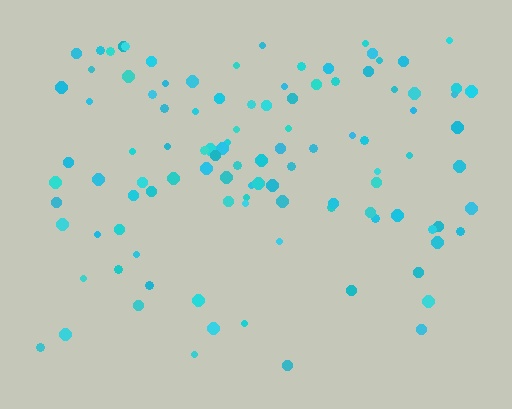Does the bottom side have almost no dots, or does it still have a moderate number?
Still a moderate number, just noticeably fewer than the top.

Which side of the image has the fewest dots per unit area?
The bottom.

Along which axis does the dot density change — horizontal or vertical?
Vertical.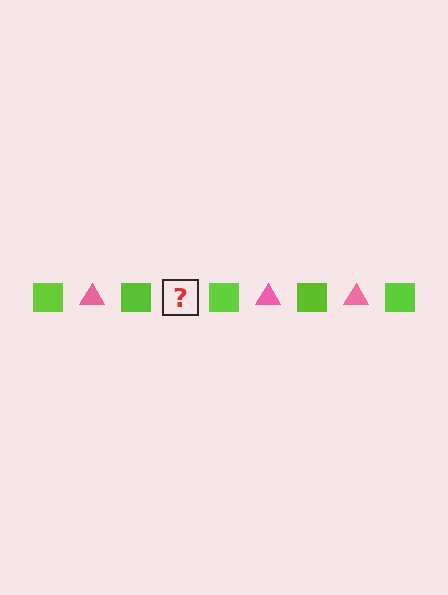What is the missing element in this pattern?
The missing element is a pink triangle.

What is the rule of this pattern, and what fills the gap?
The rule is that the pattern alternates between lime square and pink triangle. The gap should be filled with a pink triangle.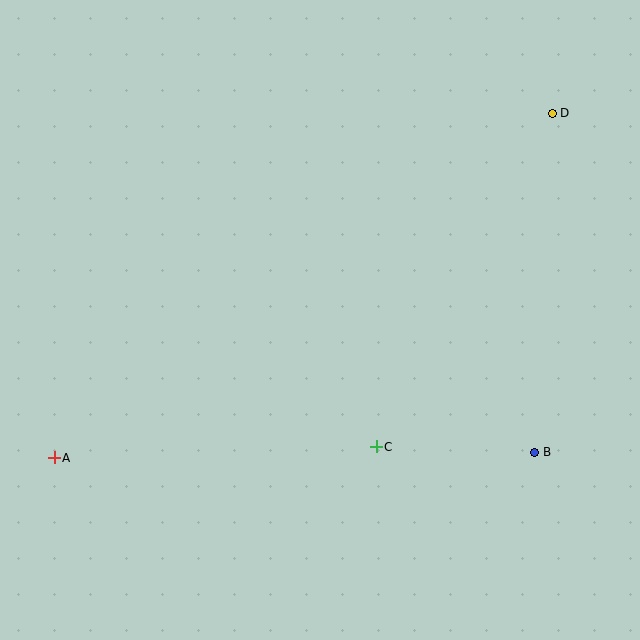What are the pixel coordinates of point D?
Point D is at (552, 113).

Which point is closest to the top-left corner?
Point A is closest to the top-left corner.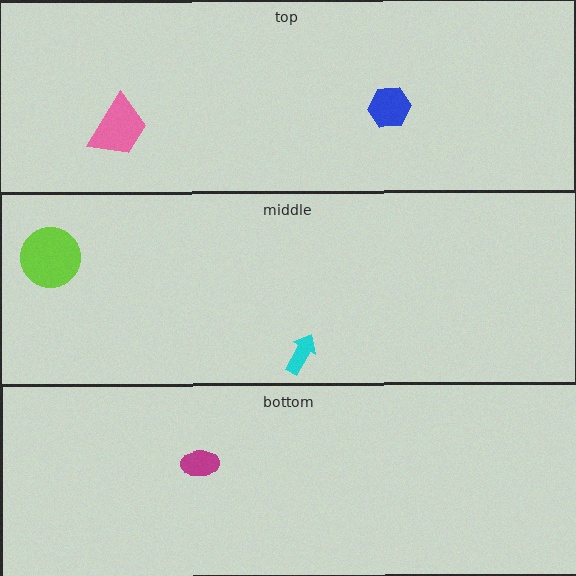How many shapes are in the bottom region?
1.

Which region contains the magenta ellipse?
The bottom region.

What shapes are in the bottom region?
The magenta ellipse.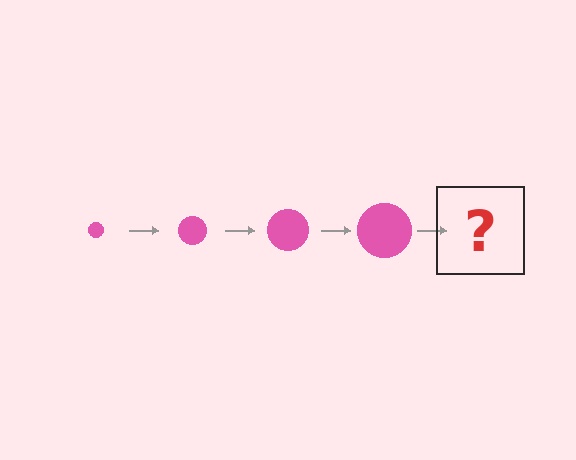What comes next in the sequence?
The next element should be a pink circle, larger than the previous one.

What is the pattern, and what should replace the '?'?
The pattern is that the circle gets progressively larger each step. The '?' should be a pink circle, larger than the previous one.